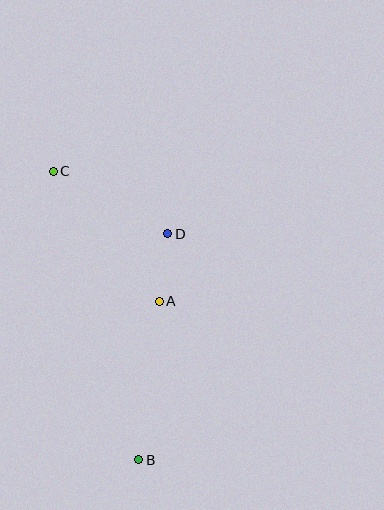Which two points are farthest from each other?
Points B and C are farthest from each other.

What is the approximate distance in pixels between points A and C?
The distance between A and C is approximately 167 pixels.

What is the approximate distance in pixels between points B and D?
The distance between B and D is approximately 228 pixels.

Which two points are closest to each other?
Points A and D are closest to each other.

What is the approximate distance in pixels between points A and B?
The distance between A and B is approximately 160 pixels.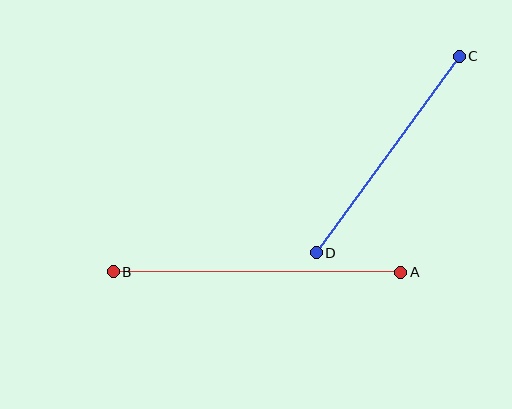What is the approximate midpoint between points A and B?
The midpoint is at approximately (257, 272) pixels.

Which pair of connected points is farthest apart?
Points A and B are farthest apart.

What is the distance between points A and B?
The distance is approximately 287 pixels.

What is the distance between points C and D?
The distance is approximately 243 pixels.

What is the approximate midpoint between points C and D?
The midpoint is at approximately (388, 155) pixels.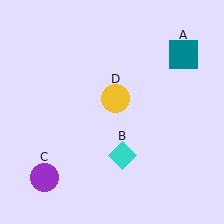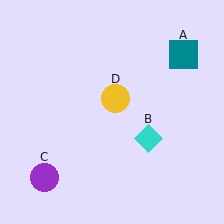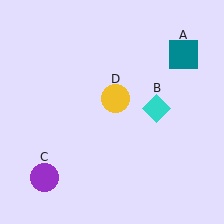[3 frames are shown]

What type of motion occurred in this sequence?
The cyan diamond (object B) rotated counterclockwise around the center of the scene.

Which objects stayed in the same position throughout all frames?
Teal square (object A) and purple circle (object C) and yellow circle (object D) remained stationary.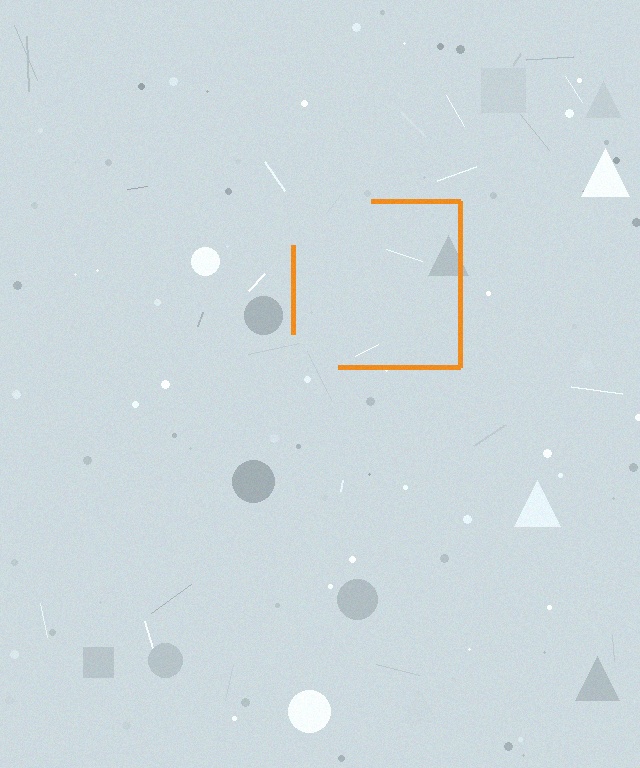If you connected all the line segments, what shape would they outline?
They would outline a square.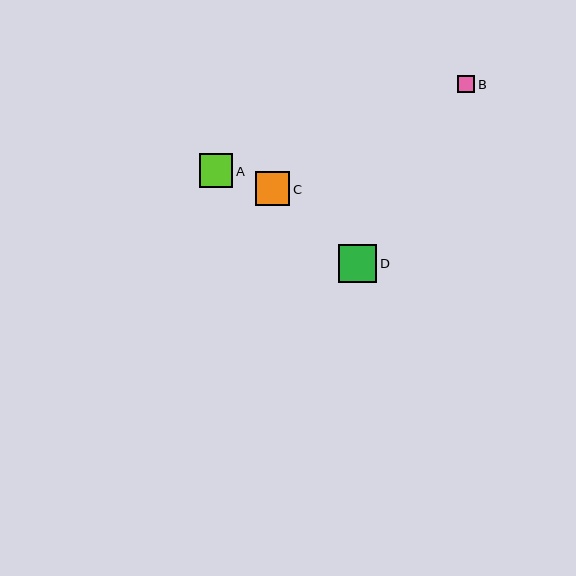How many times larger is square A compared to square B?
Square A is approximately 1.9 times the size of square B.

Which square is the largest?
Square D is the largest with a size of approximately 39 pixels.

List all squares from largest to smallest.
From largest to smallest: D, A, C, B.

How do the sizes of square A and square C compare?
Square A and square C are approximately the same size.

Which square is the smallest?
Square B is the smallest with a size of approximately 18 pixels.